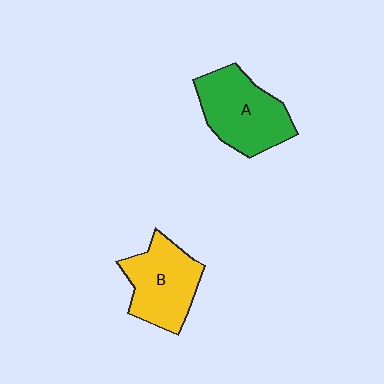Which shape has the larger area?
Shape A (green).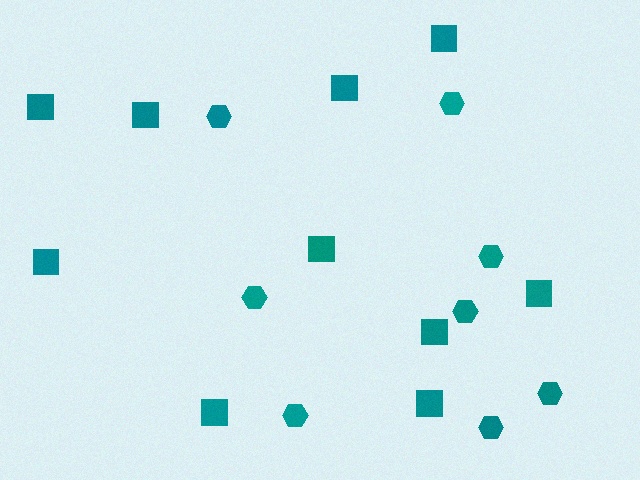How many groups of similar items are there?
There are 2 groups: one group of hexagons (8) and one group of squares (10).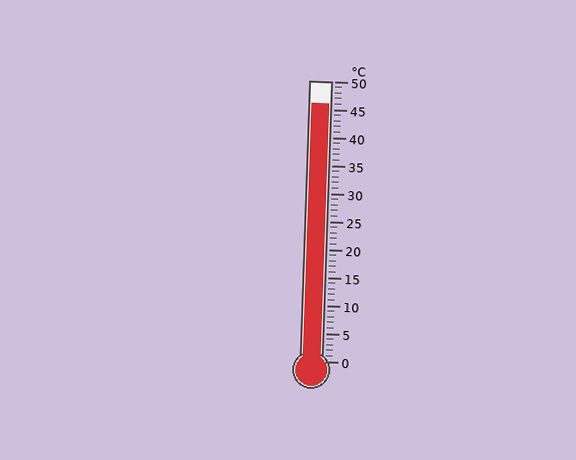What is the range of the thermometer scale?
The thermometer scale ranges from 0°C to 50°C.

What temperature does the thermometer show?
The thermometer shows approximately 46°C.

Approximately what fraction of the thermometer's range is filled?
The thermometer is filled to approximately 90% of its range.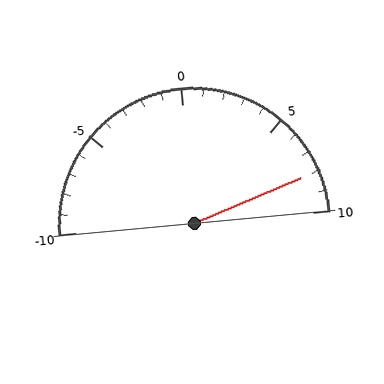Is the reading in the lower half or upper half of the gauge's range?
The reading is in the upper half of the range (-10 to 10).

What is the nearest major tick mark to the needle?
The nearest major tick mark is 10.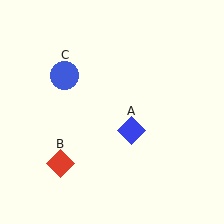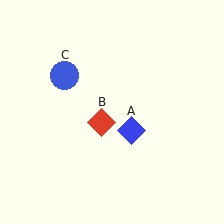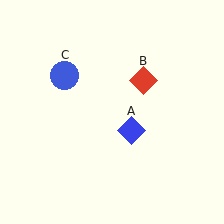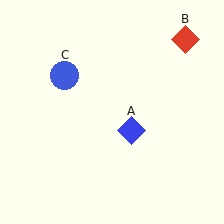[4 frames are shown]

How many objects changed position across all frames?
1 object changed position: red diamond (object B).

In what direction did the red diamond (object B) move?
The red diamond (object B) moved up and to the right.